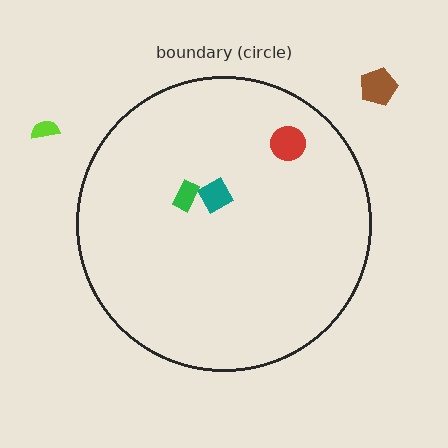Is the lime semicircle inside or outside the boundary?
Outside.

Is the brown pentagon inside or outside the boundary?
Outside.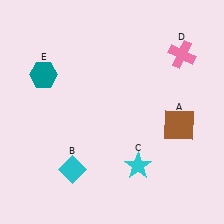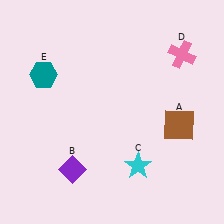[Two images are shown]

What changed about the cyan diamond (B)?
In Image 1, B is cyan. In Image 2, it changed to purple.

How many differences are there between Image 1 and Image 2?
There is 1 difference between the two images.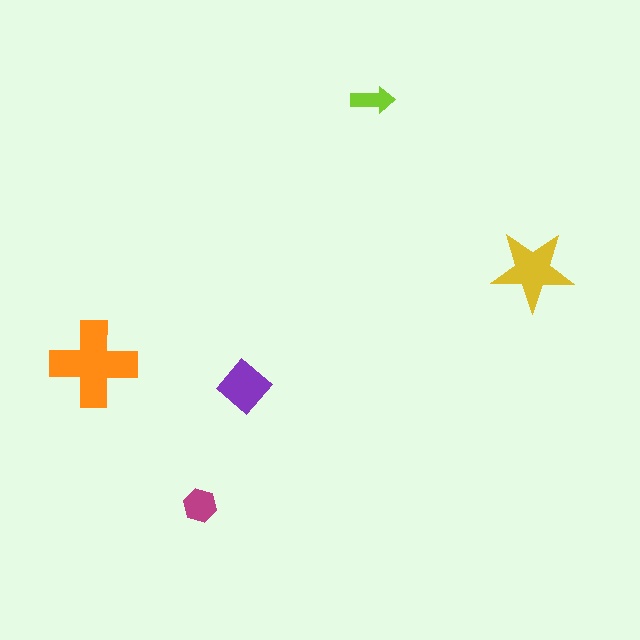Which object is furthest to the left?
The orange cross is leftmost.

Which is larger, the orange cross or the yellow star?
The orange cross.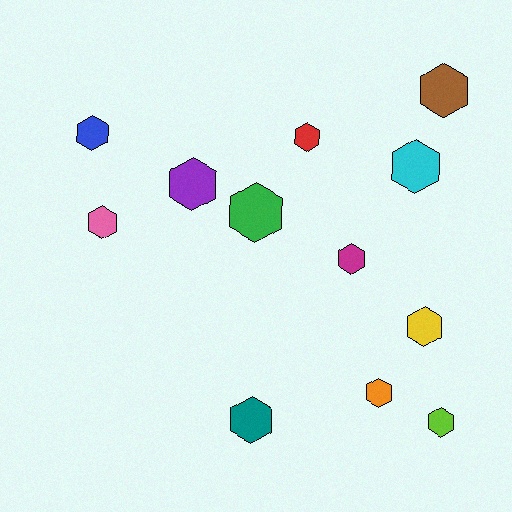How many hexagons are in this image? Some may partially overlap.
There are 12 hexagons.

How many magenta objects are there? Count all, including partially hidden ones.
There is 1 magenta object.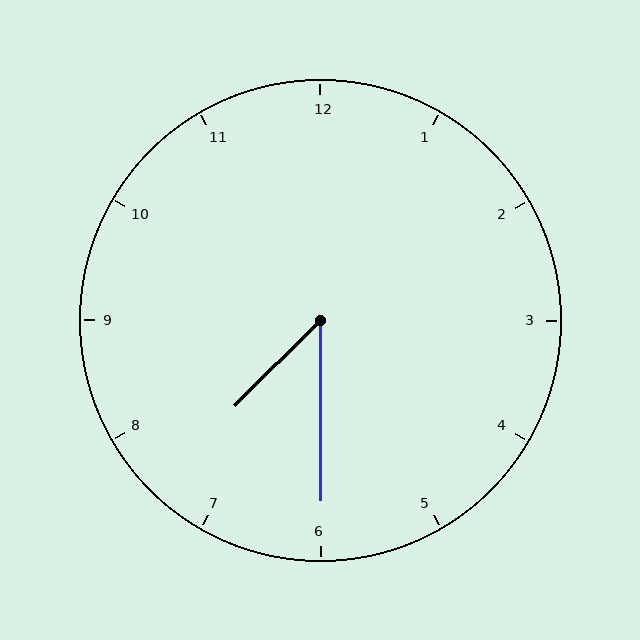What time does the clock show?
7:30.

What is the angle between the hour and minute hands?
Approximately 45 degrees.